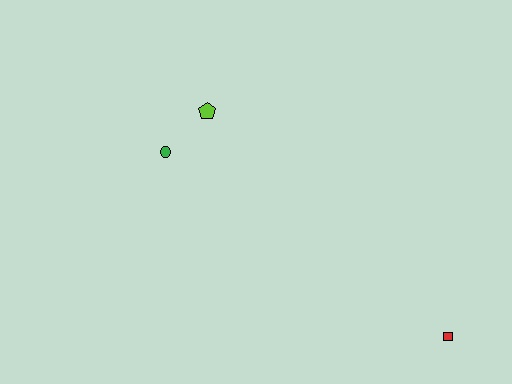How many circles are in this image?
There is 1 circle.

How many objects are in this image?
There are 3 objects.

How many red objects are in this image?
There is 1 red object.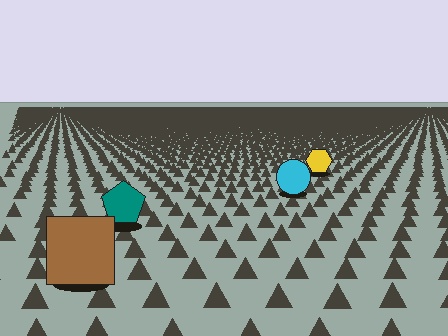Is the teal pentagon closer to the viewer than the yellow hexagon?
Yes. The teal pentagon is closer — you can tell from the texture gradient: the ground texture is coarser near it.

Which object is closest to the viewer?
The brown square is closest. The texture marks near it are larger and more spread out.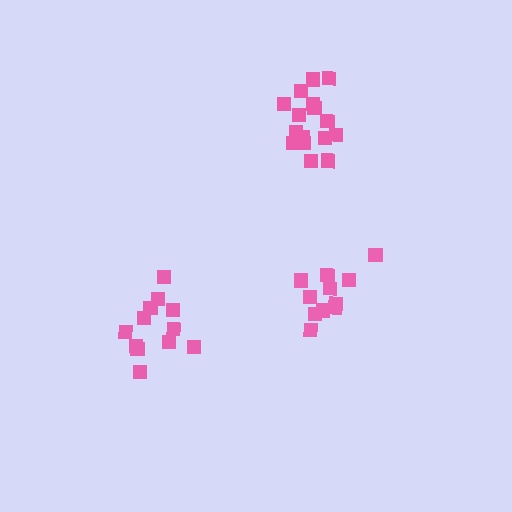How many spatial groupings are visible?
There are 3 spatial groupings.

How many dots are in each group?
Group 1: 11 dots, Group 2: 17 dots, Group 3: 12 dots (40 total).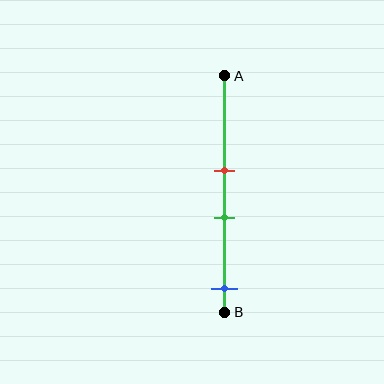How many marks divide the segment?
There are 3 marks dividing the segment.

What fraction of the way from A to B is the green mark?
The green mark is approximately 60% (0.6) of the way from A to B.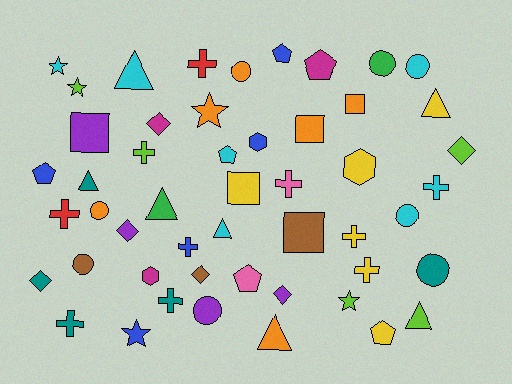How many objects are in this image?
There are 50 objects.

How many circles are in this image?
There are 8 circles.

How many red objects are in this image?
There are 2 red objects.